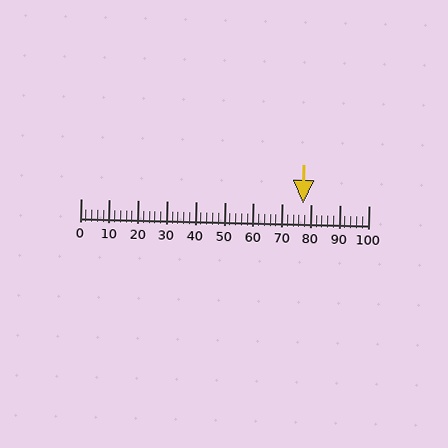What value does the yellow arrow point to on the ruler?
The yellow arrow points to approximately 77.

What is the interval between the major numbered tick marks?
The major tick marks are spaced 10 units apart.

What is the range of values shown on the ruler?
The ruler shows values from 0 to 100.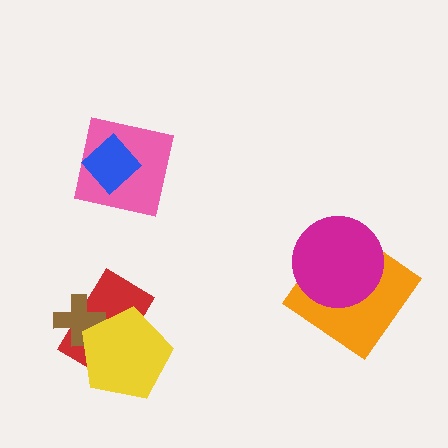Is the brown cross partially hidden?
Yes, it is partially covered by another shape.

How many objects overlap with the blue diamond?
1 object overlaps with the blue diamond.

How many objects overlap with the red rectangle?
2 objects overlap with the red rectangle.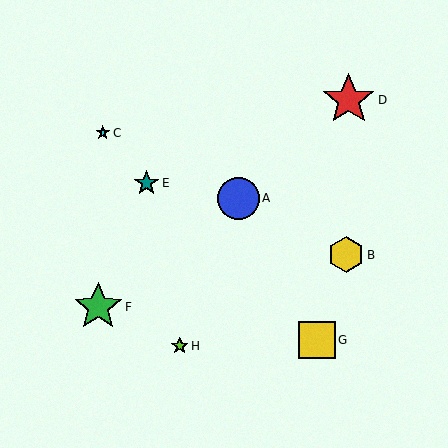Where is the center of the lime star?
The center of the lime star is at (180, 346).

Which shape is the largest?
The red star (labeled D) is the largest.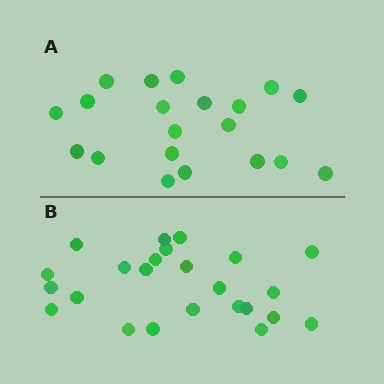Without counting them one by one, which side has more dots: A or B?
Region B (the bottom region) has more dots.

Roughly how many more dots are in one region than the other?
Region B has about 4 more dots than region A.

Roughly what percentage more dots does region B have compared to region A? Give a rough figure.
About 20% more.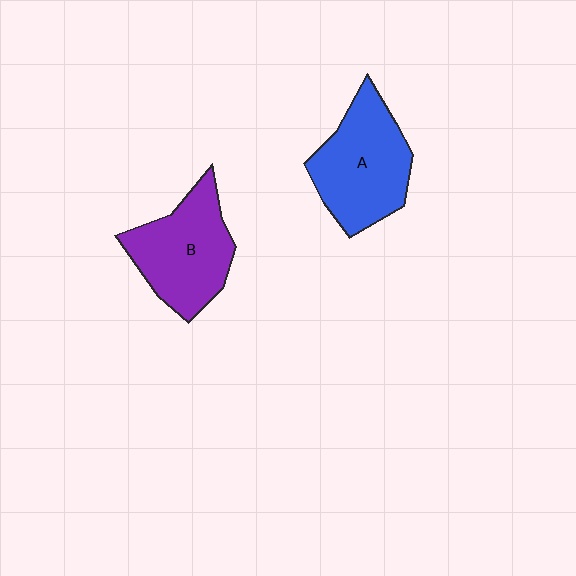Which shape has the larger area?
Shape A (blue).